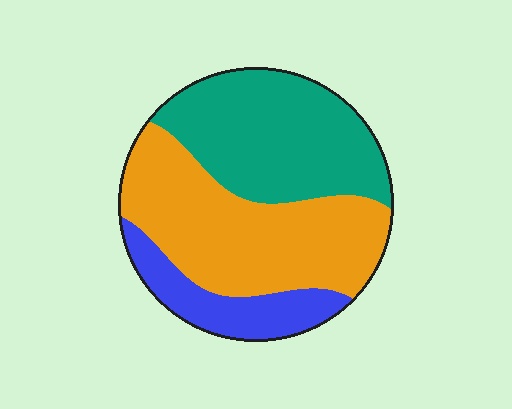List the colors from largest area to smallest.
From largest to smallest: orange, teal, blue.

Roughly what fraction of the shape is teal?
Teal takes up about three eighths (3/8) of the shape.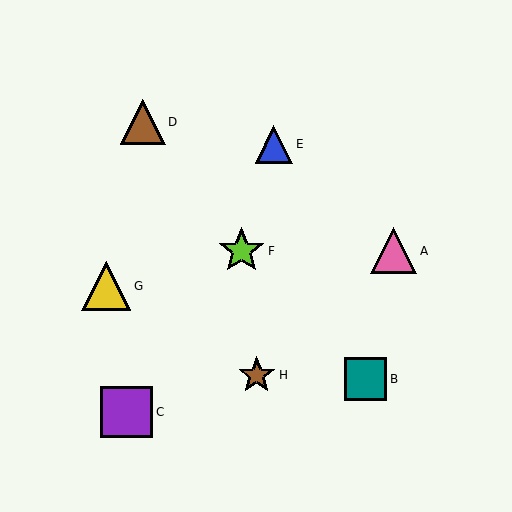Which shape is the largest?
The purple square (labeled C) is the largest.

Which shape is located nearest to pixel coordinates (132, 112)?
The brown triangle (labeled D) at (143, 122) is nearest to that location.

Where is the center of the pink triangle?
The center of the pink triangle is at (394, 251).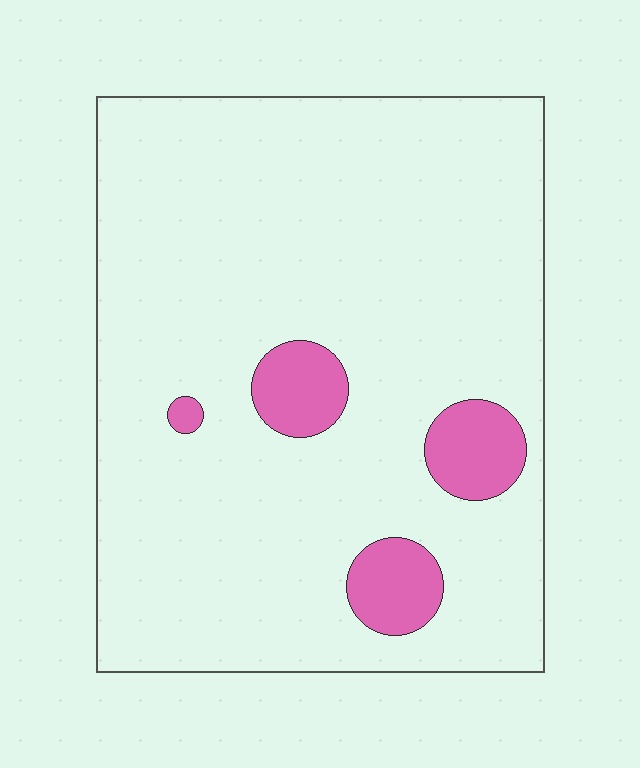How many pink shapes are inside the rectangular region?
4.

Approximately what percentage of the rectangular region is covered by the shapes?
Approximately 10%.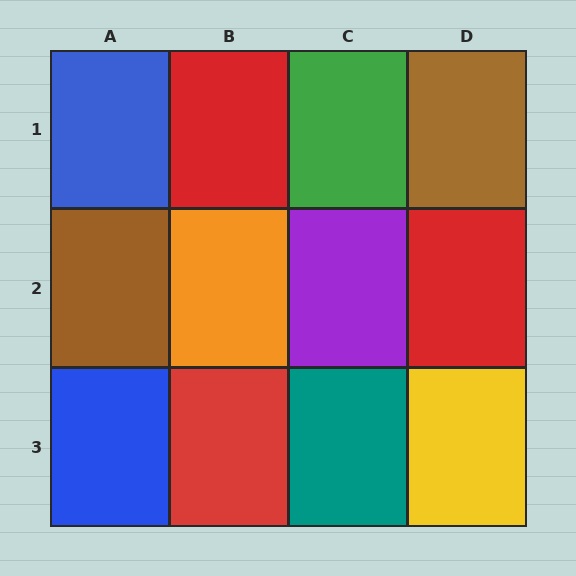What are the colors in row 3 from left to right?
Blue, red, teal, yellow.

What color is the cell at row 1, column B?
Red.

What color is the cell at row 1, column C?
Green.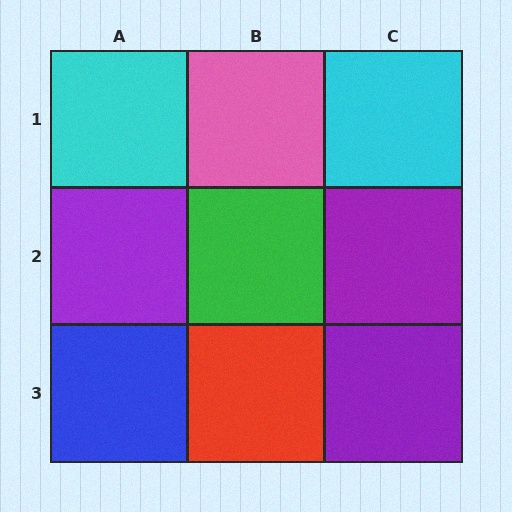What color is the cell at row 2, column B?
Green.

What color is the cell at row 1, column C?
Cyan.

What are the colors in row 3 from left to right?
Blue, red, purple.